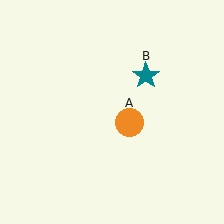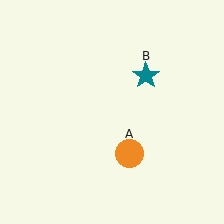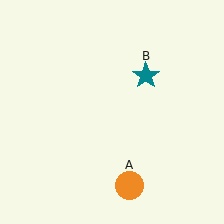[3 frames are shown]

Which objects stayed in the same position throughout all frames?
Teal star (object B) remained stationary.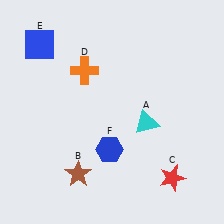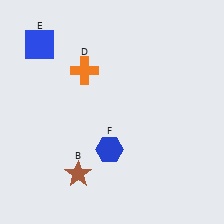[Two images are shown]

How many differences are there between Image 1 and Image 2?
There are 2 differences between the two images.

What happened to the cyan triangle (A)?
The cyan triangle (A) was removed in Image 2. It was in the bottom-right area of Image 1.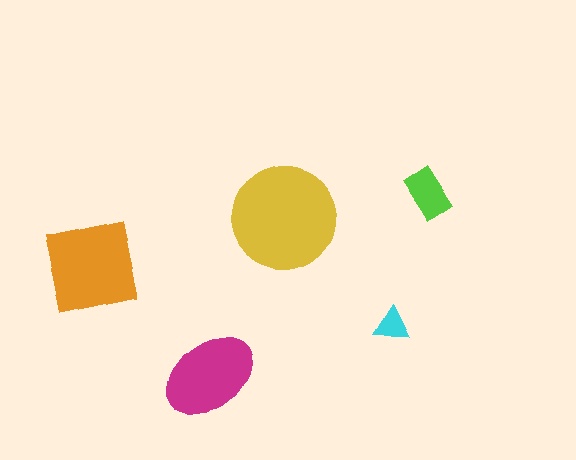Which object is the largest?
The yellow circle.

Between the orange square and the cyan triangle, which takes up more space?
The orange square.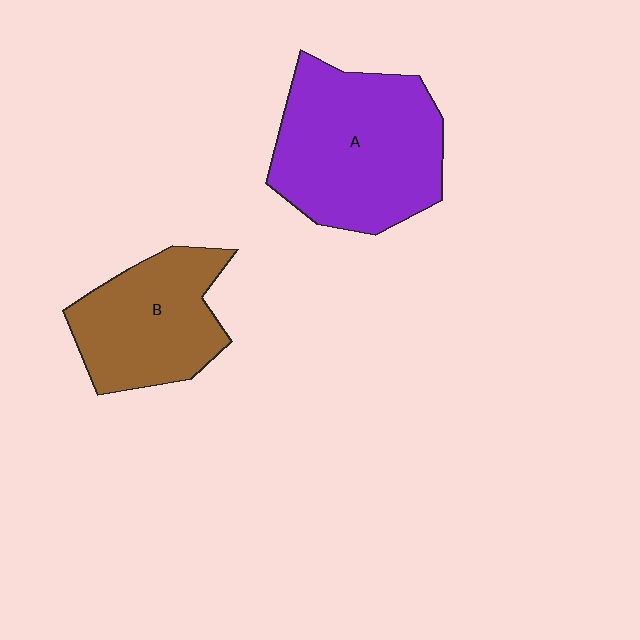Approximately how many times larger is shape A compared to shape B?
Approximately 1.4 times.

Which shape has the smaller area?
Shape B (brown).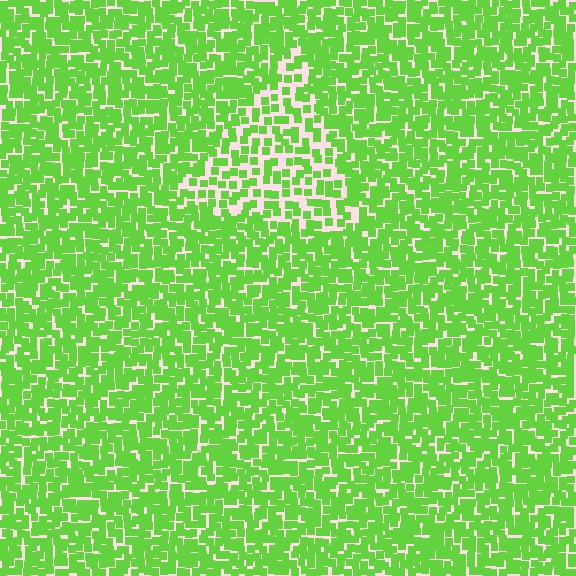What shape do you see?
I see a triangle.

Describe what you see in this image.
The image contains small lime elements arranged at two different densities. A triangle-shaped region is visible where the elements are less densely packed than the surrounding area.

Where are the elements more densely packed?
The elements are more densely packed outside the triangle boundary.